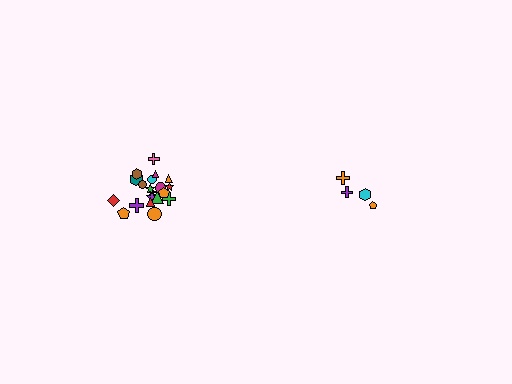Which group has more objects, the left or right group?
The left group.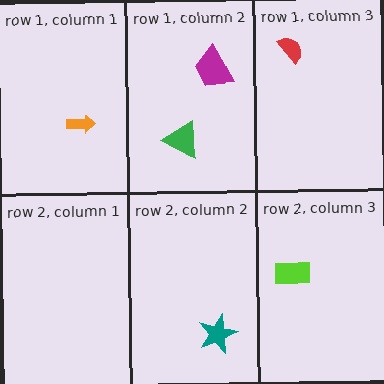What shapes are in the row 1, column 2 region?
The magenta trapezoid, the green triangle.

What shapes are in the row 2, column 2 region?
The teal star.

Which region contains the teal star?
The row 2, column 2 region.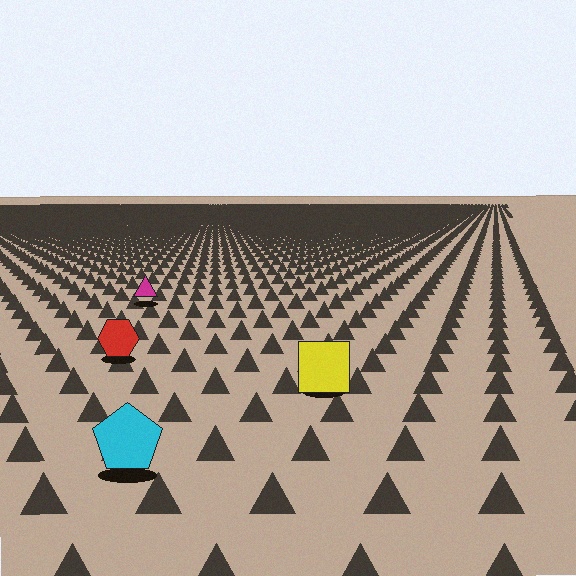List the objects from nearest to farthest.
From nearest to farthest: the cyan pentagon, the yellow square, the red hexagon, the magenta triangle.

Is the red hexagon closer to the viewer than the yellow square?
No. The yellow square is closer — you can tell from the texture gradient: the ground texture is coarser near it.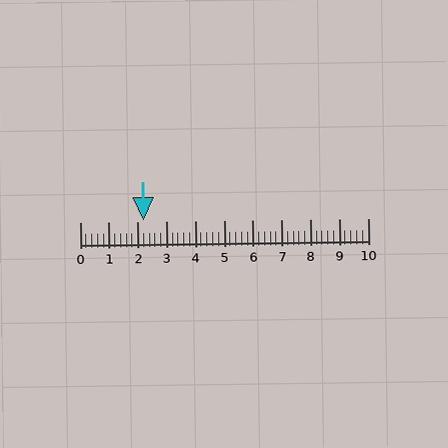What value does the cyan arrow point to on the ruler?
The cyan arrow points to approximately 2.2.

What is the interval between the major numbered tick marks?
The major tick marks are spaced 1 units apart.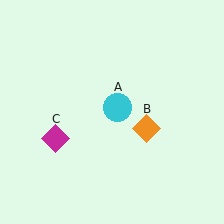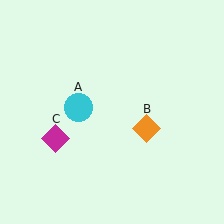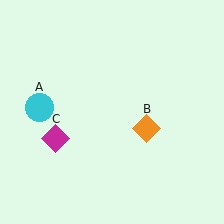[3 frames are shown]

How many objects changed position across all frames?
1 object changed position: cyan circle (object A).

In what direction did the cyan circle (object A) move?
The cyan circle (object A) moved left.